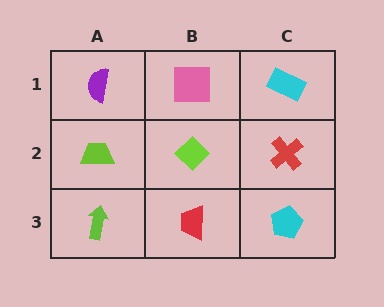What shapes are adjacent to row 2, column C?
A cyan rectangle (row 1, column C), a cyan pentagon (row 3, column C), a lime diamond (row 2, column B).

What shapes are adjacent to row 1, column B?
A lime diamond (row 2, column B), a purple semicircle (row 1, column A), a cyan rectangle (row 1, column C).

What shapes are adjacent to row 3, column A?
A lime trapezoid (row 2, column A), a red trapezoid (row 3, column B).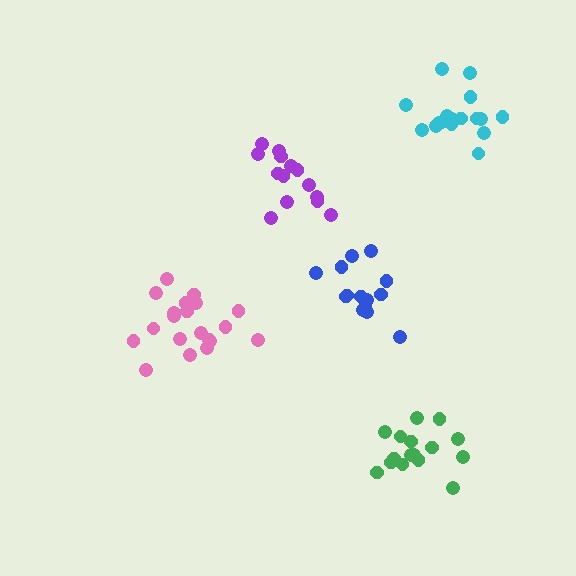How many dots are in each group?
Group 1: 18 dots, Group 2: 20 dots, Group 3: 17 dots, Group 4: 14 dots, Group 5: 14 dots (83 total).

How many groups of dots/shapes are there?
There are 5 groups.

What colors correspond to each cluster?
The clusters are colored: cyan, pink, green, purple, blue.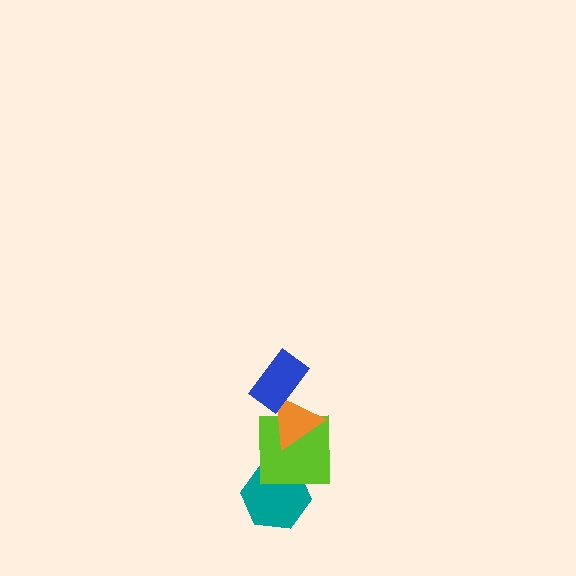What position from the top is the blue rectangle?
The blue rectangle is 1st from the top.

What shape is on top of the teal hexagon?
The lime square is on top of the teal hexagon.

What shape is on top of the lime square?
The orange triangle is on top of the lime square.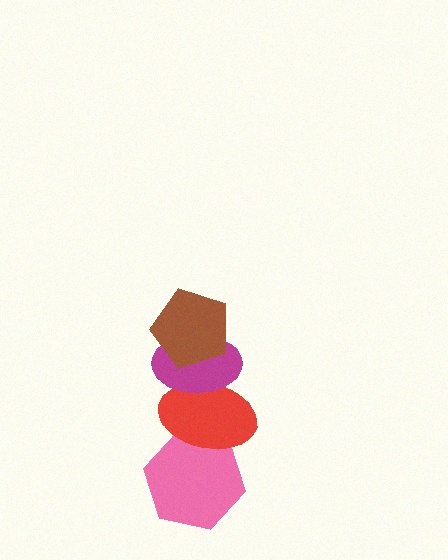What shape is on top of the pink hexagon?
The red ellipse is on top of the pink hexagon.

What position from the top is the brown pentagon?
The brown pentagon is 1st from the top.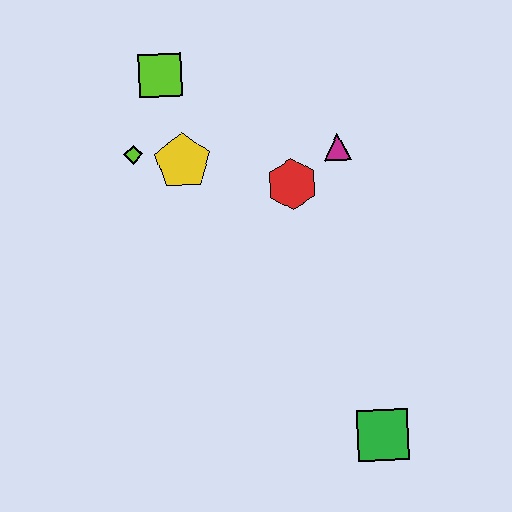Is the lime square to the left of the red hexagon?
Yes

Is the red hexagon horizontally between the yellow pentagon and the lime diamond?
No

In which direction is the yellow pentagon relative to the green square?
The yellow pentagon is above the green square.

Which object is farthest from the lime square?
The green square is farthest from the lime square.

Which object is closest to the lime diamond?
The yellow pentagon is closest to the lime diamond.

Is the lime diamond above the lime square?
No